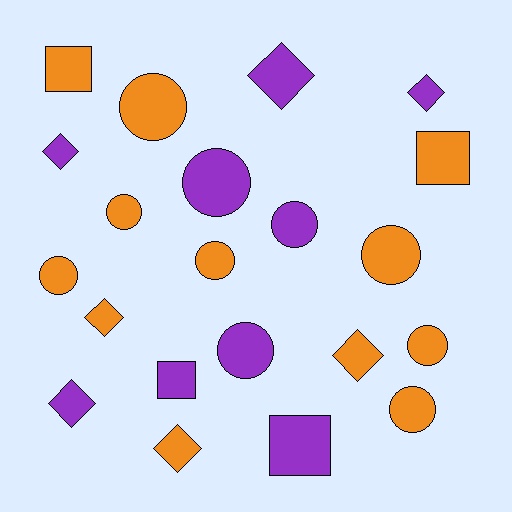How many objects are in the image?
There are 21 objects.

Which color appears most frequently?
Orange, with 12 objects.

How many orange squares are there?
There are 2 orange squares.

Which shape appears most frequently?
Circle, with 10 objects.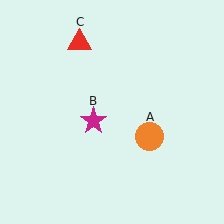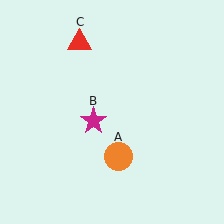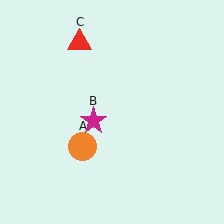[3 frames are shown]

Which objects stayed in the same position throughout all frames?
Magenta star (object B) and red triangle (object C) remained stationary.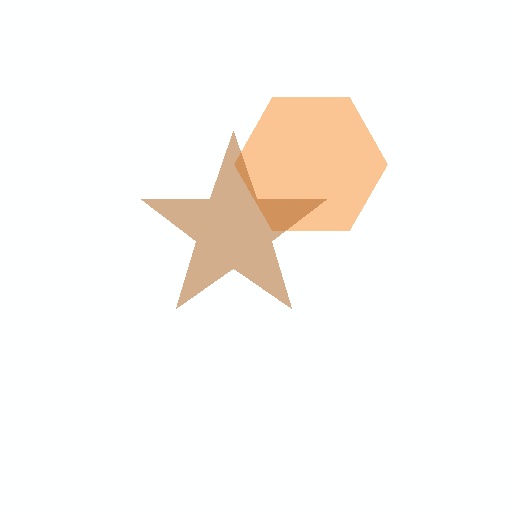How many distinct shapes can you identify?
There are 2 distinct shapes: an orange hexagon, a brown star.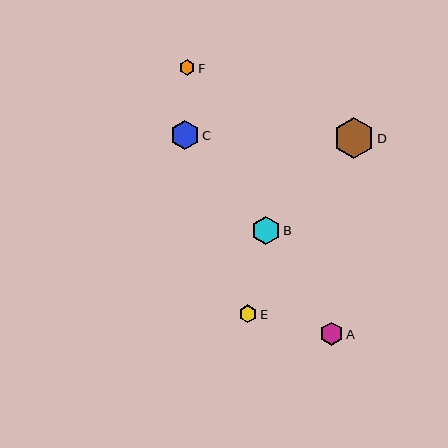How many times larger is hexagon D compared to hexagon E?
Hexagon D is approximately 2.3 times the size of hexagon E.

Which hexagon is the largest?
Hexagon D is the largest with a size of approximately 41 pixels.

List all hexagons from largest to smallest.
From largest to smallest: D, C, B, A, E, F.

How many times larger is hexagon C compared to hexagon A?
Hexagon C is approximately 1.2 times the size of hexagon A.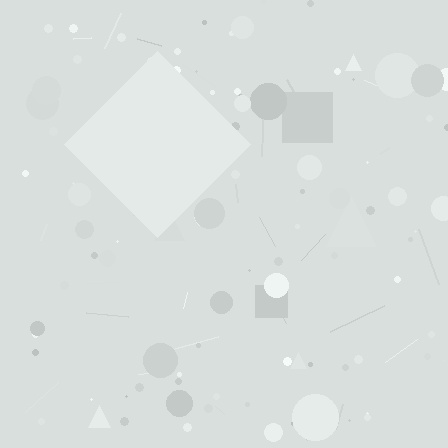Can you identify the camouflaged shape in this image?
The camouflaged shape is a diamond.